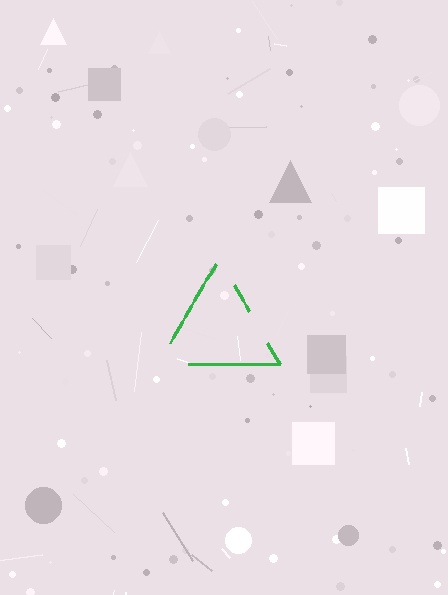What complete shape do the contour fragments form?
The contour fragments form a triangle.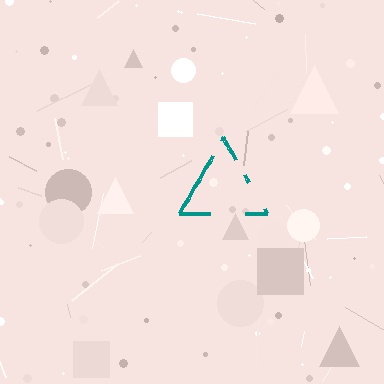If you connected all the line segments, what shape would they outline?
They would outline a triangle.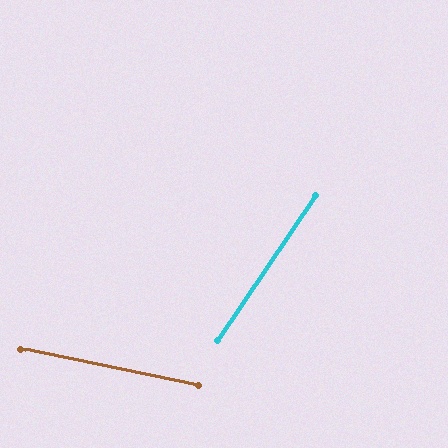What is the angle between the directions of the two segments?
Approximately 68 degrees.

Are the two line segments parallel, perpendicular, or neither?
Neither parallel nor perpendicular — they differ by about 68°.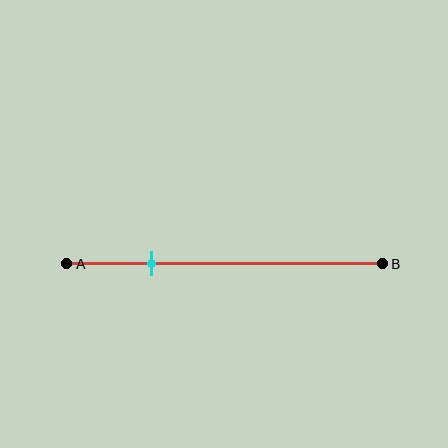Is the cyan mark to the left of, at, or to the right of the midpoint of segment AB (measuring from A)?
The cyan mark is to the left of the midpoint of segment AB.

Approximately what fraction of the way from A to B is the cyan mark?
The cyan mark is approximately 25% of the way from A to B.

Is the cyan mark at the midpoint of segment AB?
No, the mark is at about 25% from A, not at the 50% midpoint.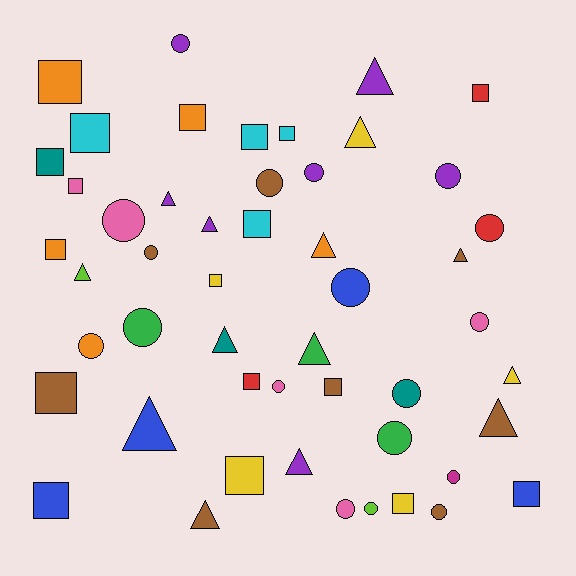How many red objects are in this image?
There are 3 red objects.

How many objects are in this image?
There are 50 objects.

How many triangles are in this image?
There are 14 triangles.